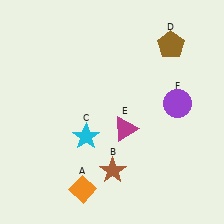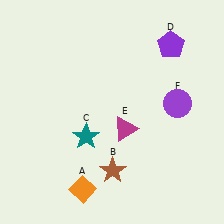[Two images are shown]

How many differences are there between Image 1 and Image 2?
There are 2 differences between the two images.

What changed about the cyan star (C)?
In Image 1, C is cyan. In Image 2, it changed to teal.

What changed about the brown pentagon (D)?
In Image 1, D is brown. In Image 2, it changed to purple.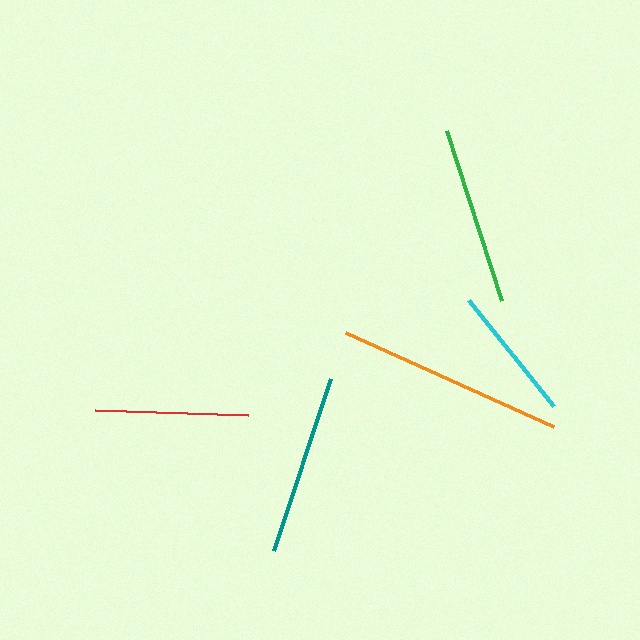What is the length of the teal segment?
The teal segment is approximately 181 pixels long.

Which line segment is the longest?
The orange line is the longest at approximately 228 pixels.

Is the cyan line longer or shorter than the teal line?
The teal line is longer than the cyan line.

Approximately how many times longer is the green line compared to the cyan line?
The green line is approximately 1.3 times the length of the cyan line.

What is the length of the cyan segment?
The cyan segment is approximately 137 pixels long.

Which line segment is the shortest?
The cyan line is the shortest at approximately 137 pixels.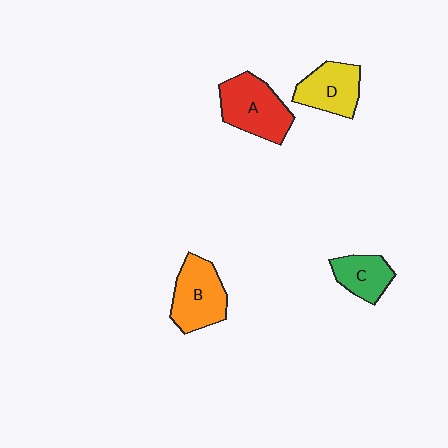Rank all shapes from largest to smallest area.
From largest to smallest: A (red), B (orange), D (yellow), C (green).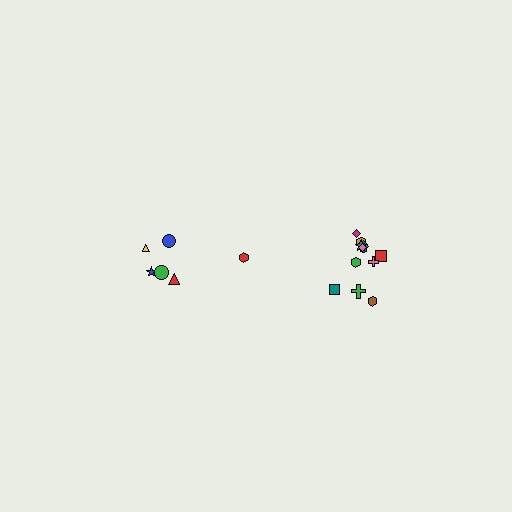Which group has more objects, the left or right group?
The right group.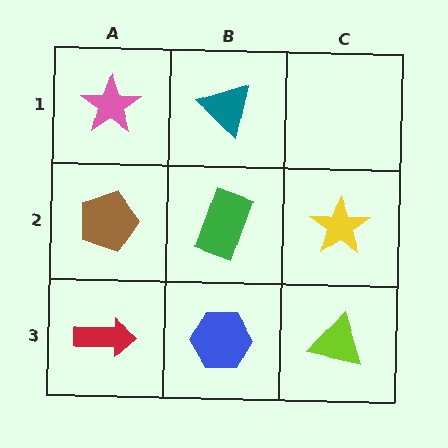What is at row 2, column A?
A brown pentagon.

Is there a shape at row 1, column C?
No, that cell is empty.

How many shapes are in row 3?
3 shapes.